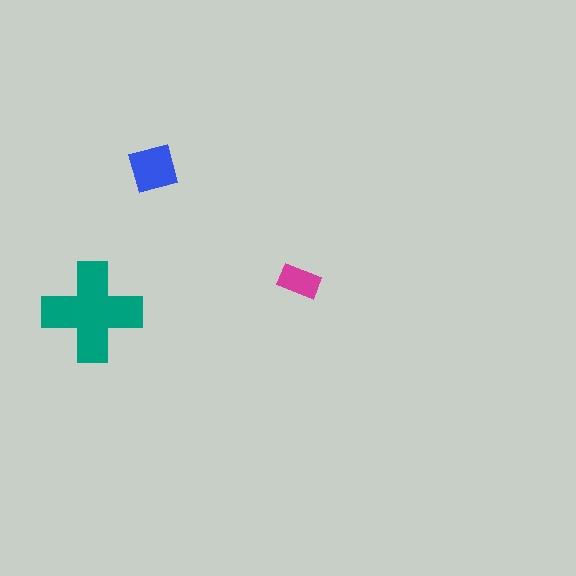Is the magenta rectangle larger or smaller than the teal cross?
Smaller.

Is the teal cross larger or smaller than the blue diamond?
Larger.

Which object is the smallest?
The magenta rectangle.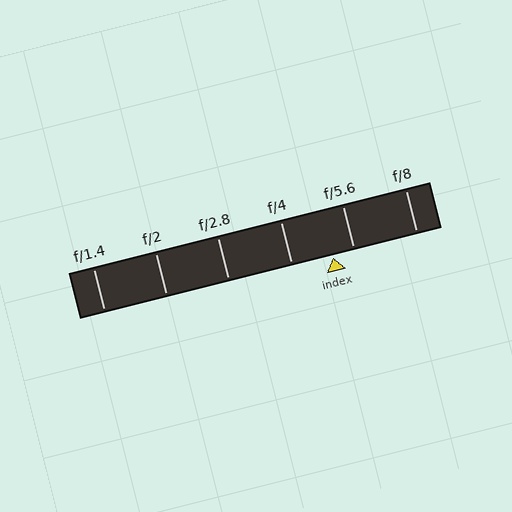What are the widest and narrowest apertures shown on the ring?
The widest aperture shown is f/1.4 and the narrowest is f/8.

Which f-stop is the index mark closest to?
The index mark is closest to f/5.6.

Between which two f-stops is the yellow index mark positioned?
The index mark is between f/4 and f/5.6.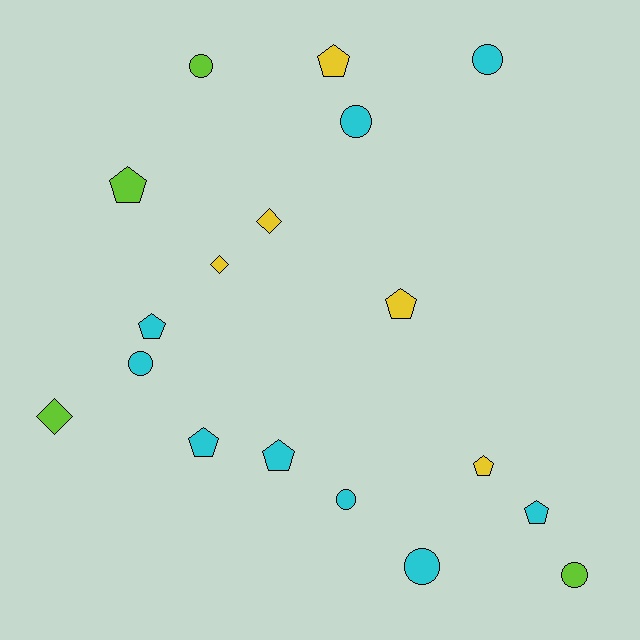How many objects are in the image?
There are 18 objects.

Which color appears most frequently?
Cyan, with 9 objects.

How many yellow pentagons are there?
There are 3 yellow pentagons.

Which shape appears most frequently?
Pentagon, with 8 objects.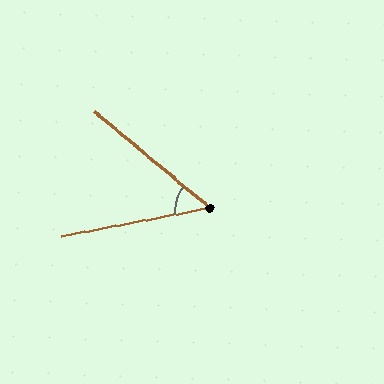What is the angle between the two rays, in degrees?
Approximately 51 degrees.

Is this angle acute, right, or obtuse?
It is acute.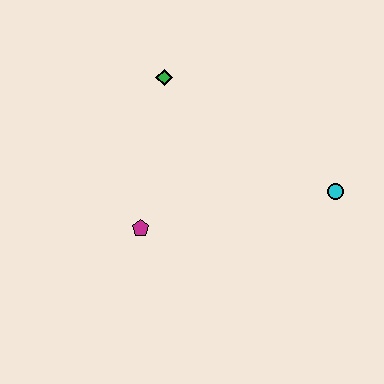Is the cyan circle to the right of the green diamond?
Yes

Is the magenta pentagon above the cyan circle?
No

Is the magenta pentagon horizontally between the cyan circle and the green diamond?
No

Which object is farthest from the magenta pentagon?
The cyan circle is farthest from the magenta pentagon.